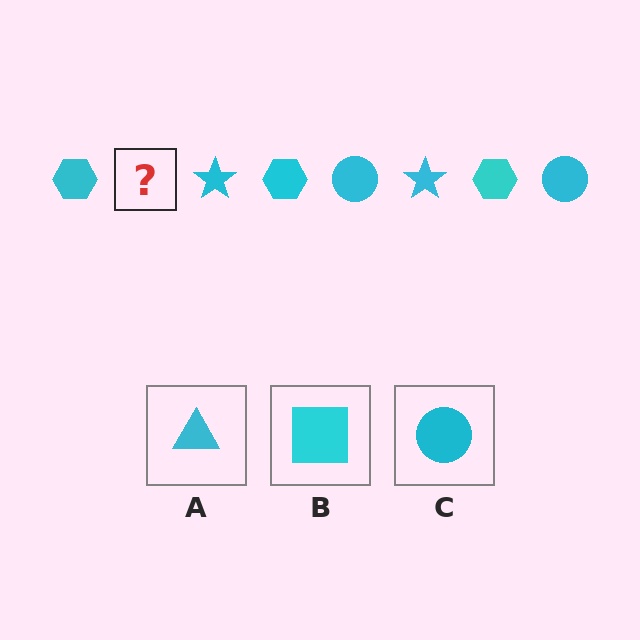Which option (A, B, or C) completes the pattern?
C.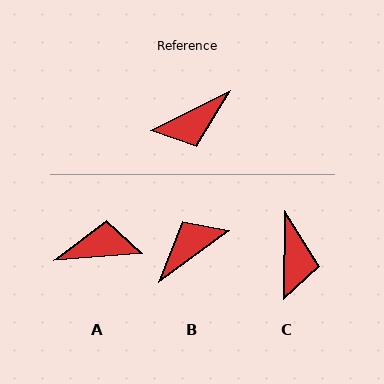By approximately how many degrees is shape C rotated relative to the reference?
Approximately 63 degrees counter-clockwise.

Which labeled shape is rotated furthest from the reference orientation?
B, about 170 degrees away.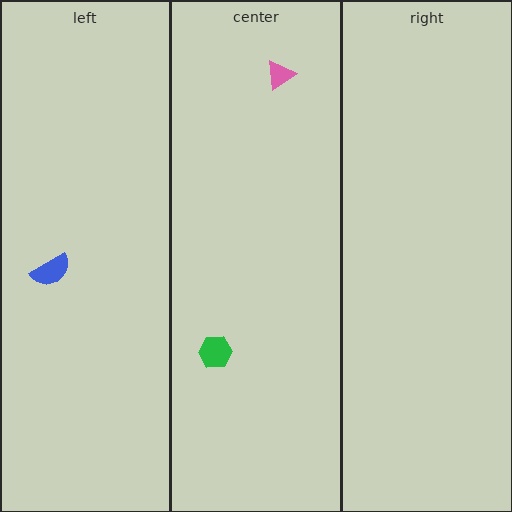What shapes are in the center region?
The pink triangle, the green hexagon.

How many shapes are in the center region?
2.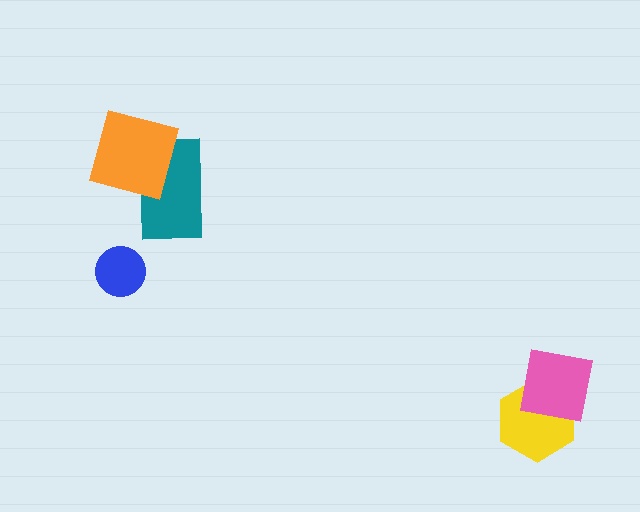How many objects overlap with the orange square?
1 object overlaps with the orange square.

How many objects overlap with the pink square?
1 object overlaps with the pink square.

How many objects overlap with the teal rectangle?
1 object overlaps with the teal rectangle.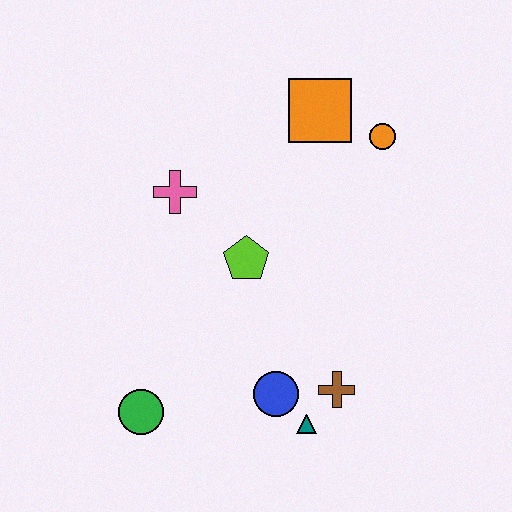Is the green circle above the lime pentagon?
No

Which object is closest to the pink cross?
The lime pentagon is closest to the pink cross.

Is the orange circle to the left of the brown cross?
No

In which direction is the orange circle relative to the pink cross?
The orange circle is to the right of the pink cross.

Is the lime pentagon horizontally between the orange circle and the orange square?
No